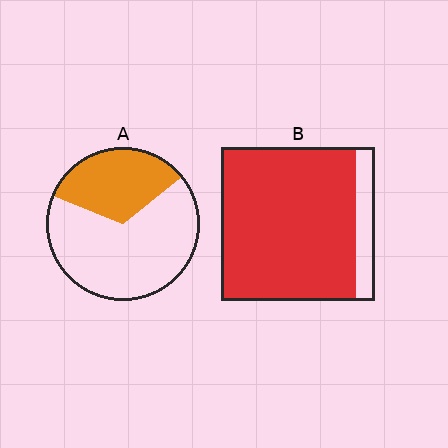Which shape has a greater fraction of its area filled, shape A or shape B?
Shape B.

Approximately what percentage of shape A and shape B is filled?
A is approximately 35% and B is approximately 90%.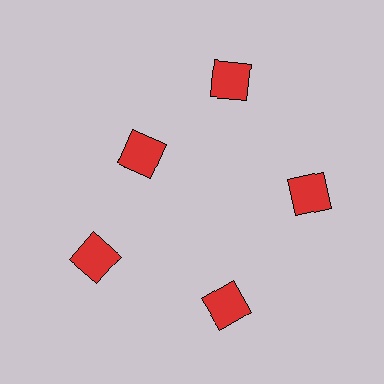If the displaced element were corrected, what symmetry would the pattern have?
It would have 5-fold rotational symmetry — the pattern would map onto itself every 72 degrees.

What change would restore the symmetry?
The symmetry would be restored by moving it outward, back onto the ring so that all 5 squares sit at equal angles and equal distance from the center.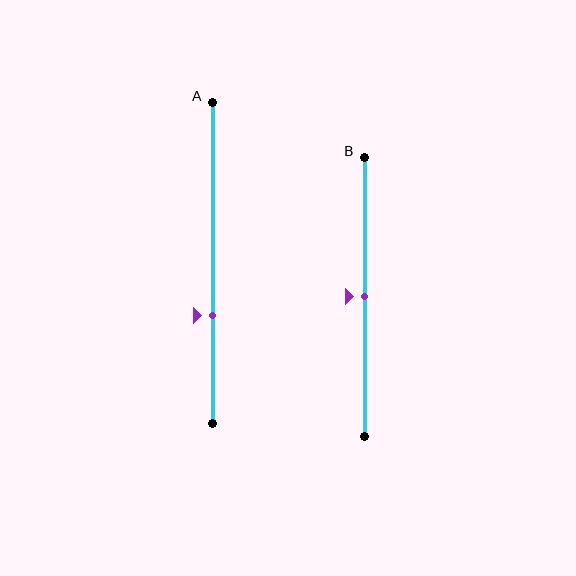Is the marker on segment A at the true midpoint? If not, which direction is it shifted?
No, the marker on segment A is shifted downward by about 16% of the segment length.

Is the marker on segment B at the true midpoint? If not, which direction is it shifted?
Yes, the marker on segment B is at the true midpoint.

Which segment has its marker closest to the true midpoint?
Segment B has its marker closest to the true midpoint.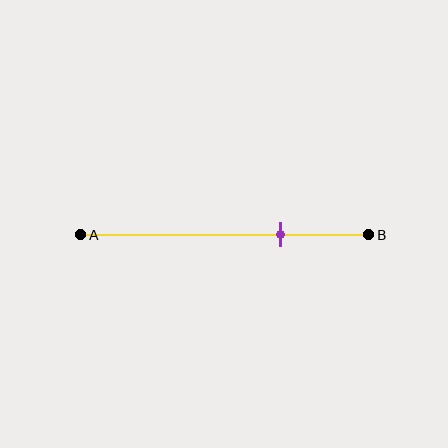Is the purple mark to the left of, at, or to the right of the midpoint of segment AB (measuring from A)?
The purple mark is to the right of the midpoint of segment AB.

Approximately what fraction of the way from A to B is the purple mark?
The purple mark is approximately 70% of the way from A to B.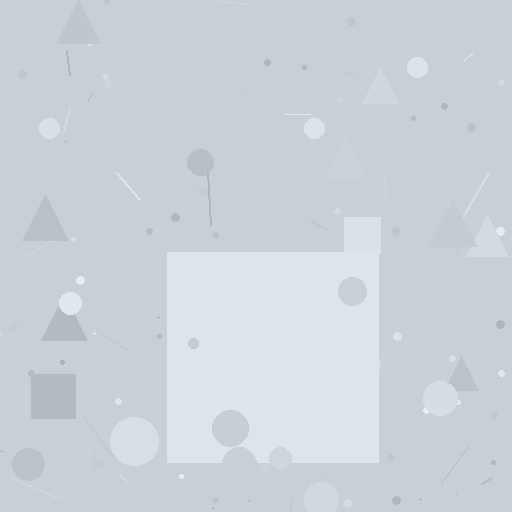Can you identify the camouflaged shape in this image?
The camouflaged shape is a square.